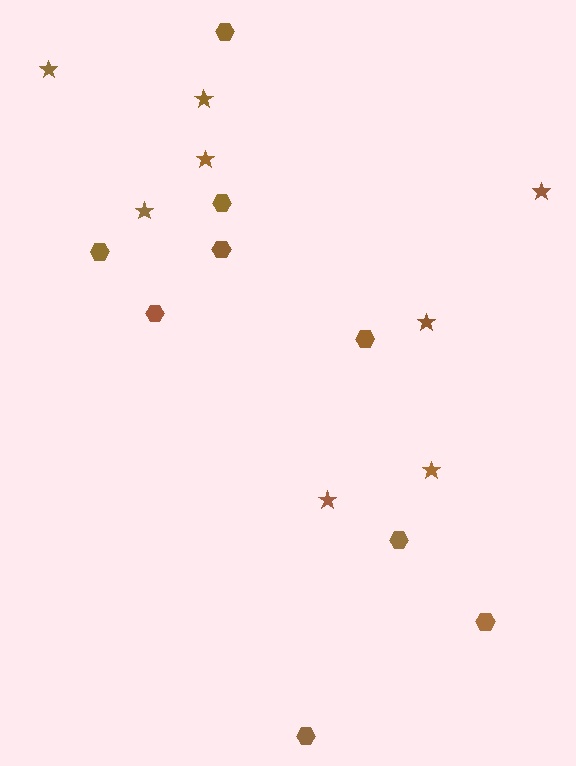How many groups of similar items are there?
There are 2 groups: one group of hexagons (9) and one group of stars (8).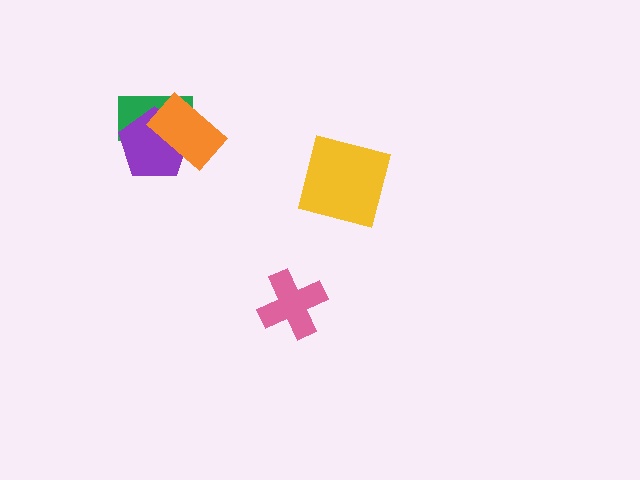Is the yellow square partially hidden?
No, no other shape covers it.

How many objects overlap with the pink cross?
0 objects overlap with the pink cross.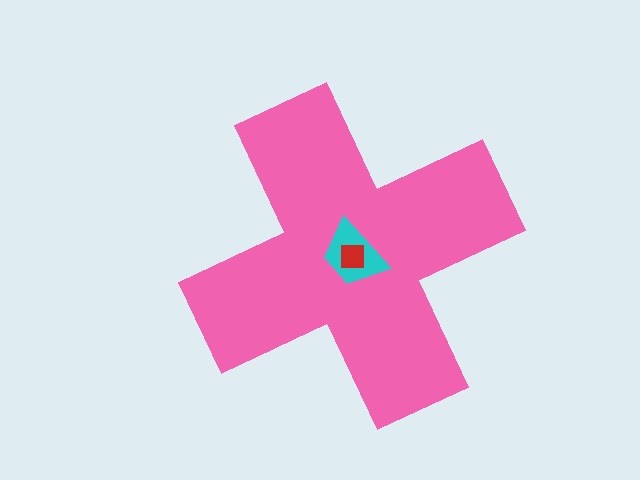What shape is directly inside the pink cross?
The cyan trapezoid.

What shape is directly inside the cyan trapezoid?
The red square.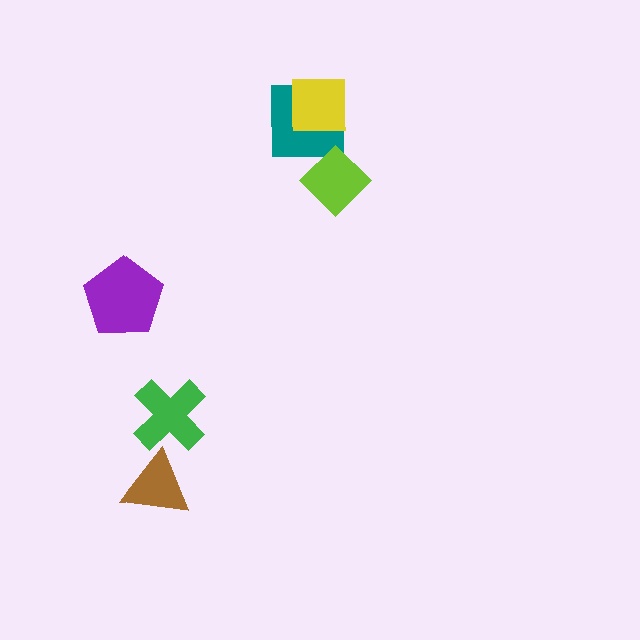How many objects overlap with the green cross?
0 objects overlap with the green cross.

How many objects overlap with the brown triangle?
0 objects overlap with the brown triangle.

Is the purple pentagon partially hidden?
No, no other shape covers it.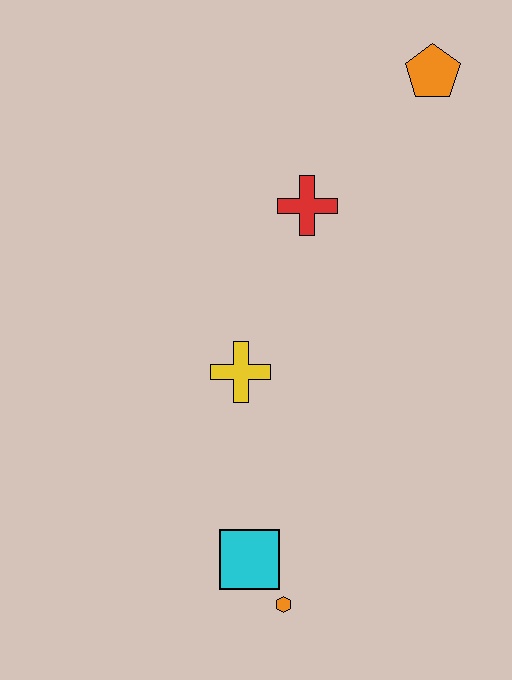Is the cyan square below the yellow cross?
Yes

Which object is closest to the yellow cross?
The red cross is closest to the yellow cross.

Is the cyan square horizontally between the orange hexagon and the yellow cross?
Yes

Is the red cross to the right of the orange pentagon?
No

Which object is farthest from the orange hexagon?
The orange pentagon is farthest from the orange hexagon.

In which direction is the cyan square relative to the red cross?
The cyan square is below the red cross.